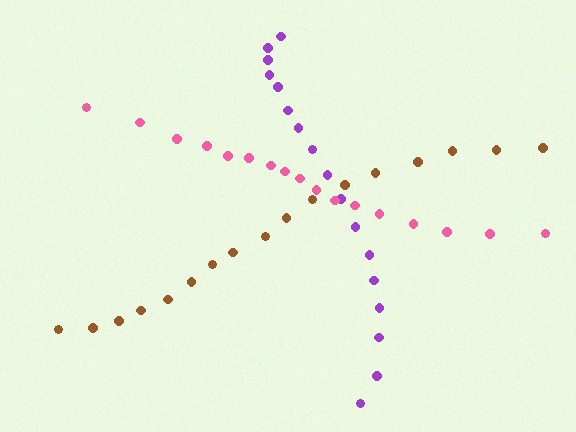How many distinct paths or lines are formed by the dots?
There are 3 distinct paths.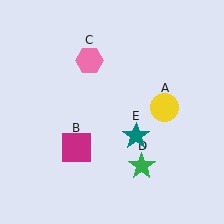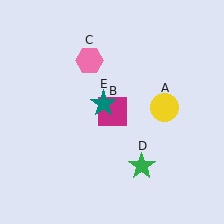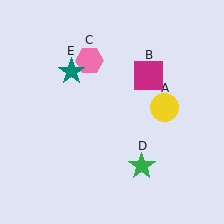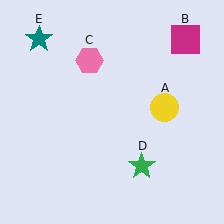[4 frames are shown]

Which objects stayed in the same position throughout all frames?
Yellow circle (object A) and pink hexagon (object C) and green star (object D) remained stationary.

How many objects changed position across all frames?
2 objects changed position: magenta square (object B), teal star (object E).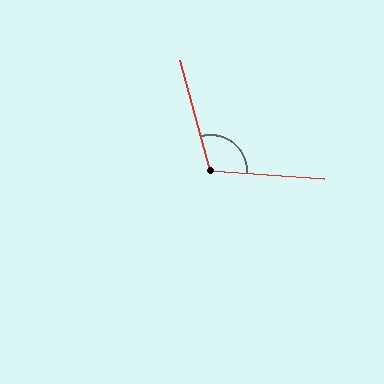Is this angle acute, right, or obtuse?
It is obtuse.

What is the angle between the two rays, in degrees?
Approximately 109 degrees.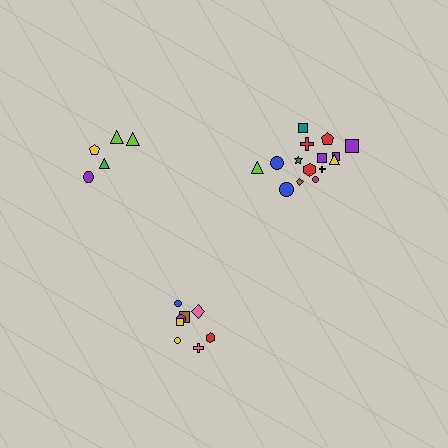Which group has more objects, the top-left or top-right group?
The top-right group.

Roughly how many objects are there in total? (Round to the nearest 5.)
Roughly 30 objects in total.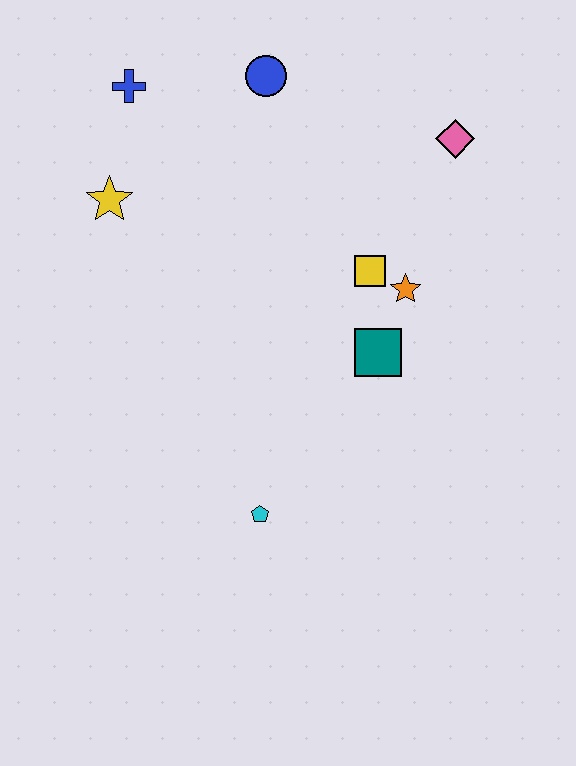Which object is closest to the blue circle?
The blue cross is closest to the blue circle.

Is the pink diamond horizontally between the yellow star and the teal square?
No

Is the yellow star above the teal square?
Yes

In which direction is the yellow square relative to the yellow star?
The yellow square is to the right of the yellow star.